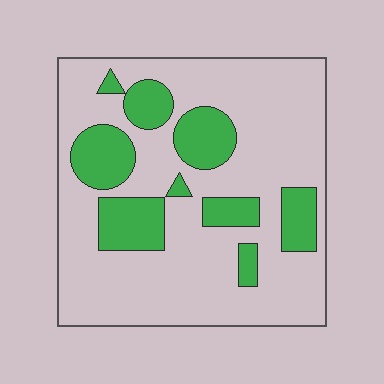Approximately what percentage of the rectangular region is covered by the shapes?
Approximately 25%.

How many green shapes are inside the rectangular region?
9.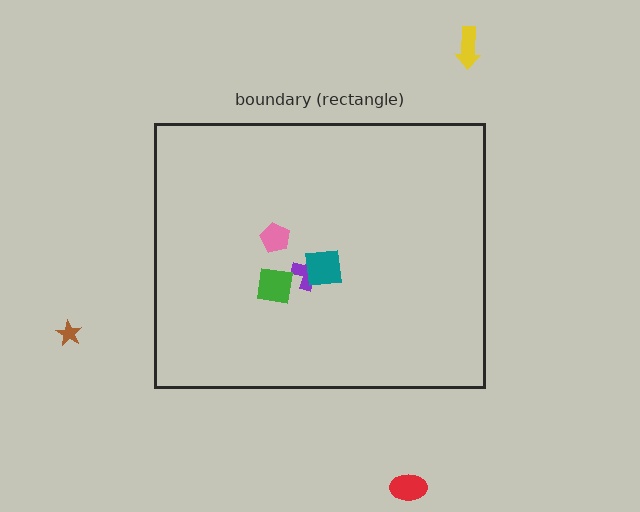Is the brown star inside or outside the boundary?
Outside.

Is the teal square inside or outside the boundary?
Inside.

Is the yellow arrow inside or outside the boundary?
Outside.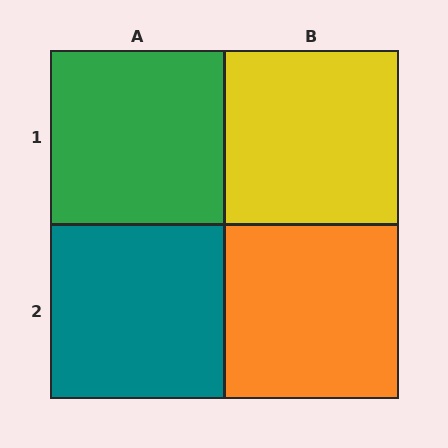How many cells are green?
1 cell is green.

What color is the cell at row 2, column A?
Teal.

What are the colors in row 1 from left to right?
Green, yellow.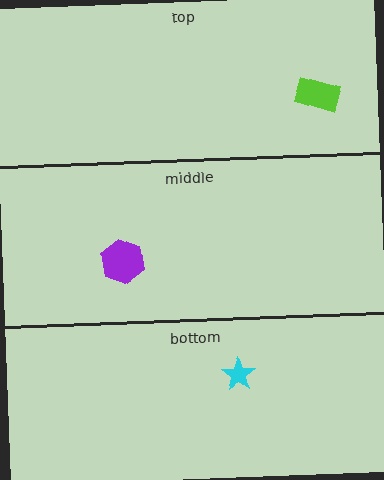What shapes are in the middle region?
The purple hexagon.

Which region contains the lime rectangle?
The top region.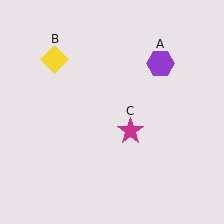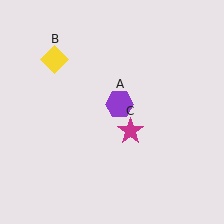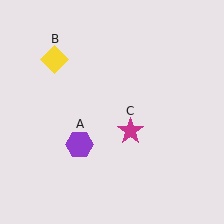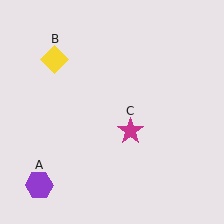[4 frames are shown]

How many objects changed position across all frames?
1 object changed position: purple hexagon (object A).